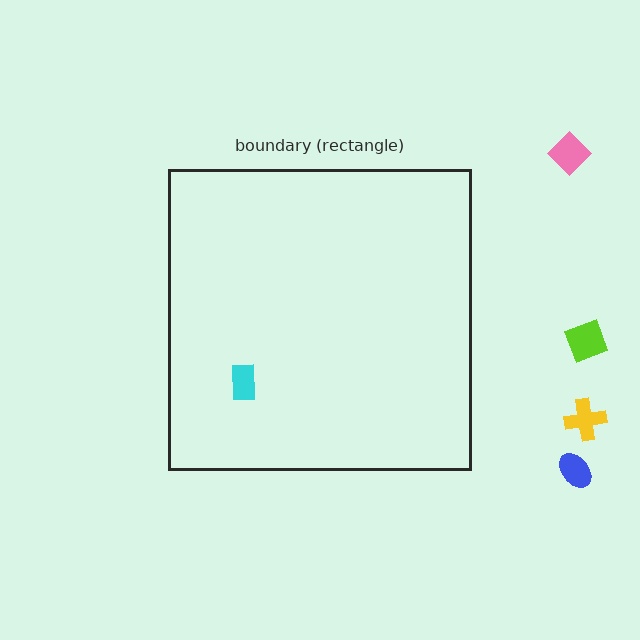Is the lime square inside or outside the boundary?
Outside.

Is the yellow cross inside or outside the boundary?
Outside.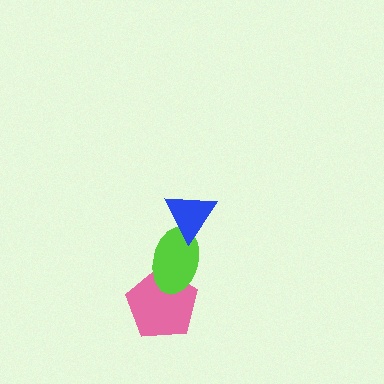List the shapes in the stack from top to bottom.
From top to bottom: the blue triangle, the lime ellipse, the pink pentagon.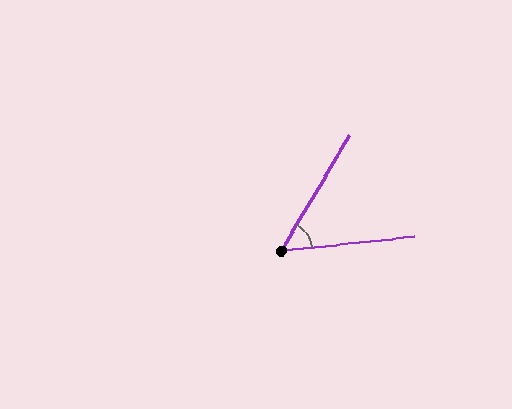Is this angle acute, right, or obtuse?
It is acute.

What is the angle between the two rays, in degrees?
Approximately 53 degrees.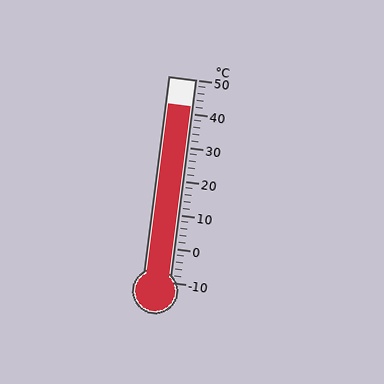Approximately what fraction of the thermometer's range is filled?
The thermometer is filled to approximately 85% of its range.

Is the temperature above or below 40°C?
The temperature is above 40°C.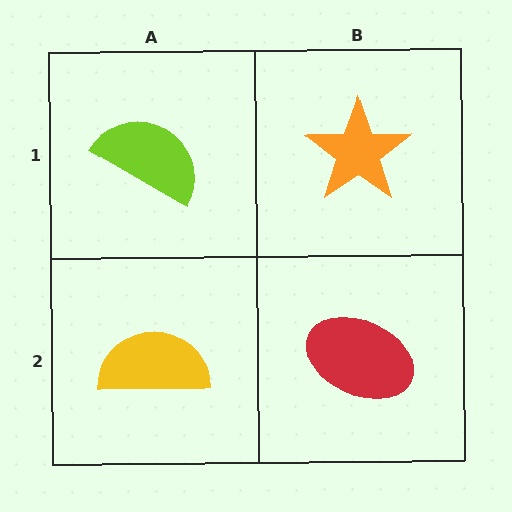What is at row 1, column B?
An orange star.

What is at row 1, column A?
A lime semicircle.